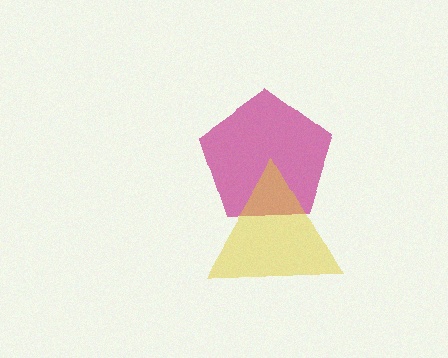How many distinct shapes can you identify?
There are 2 distinct shapes: a magenta pentagon, a yellow triangle.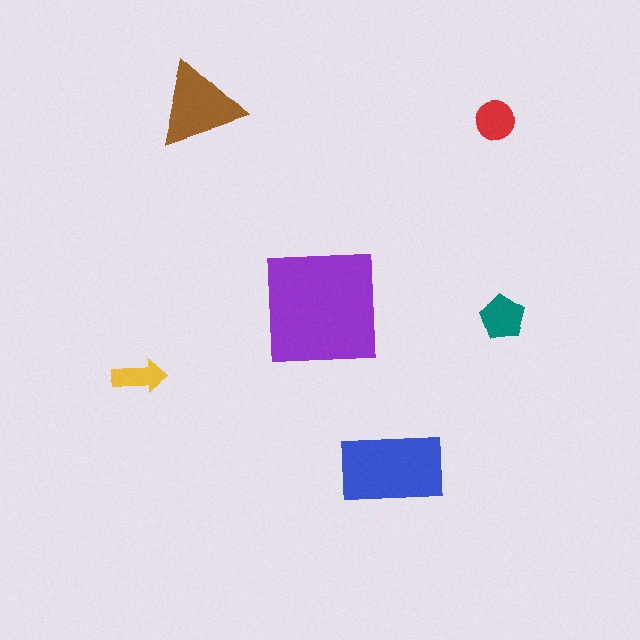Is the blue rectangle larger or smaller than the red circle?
Larger.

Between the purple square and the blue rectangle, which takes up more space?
The purple square.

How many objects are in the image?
There are 6 objects in the image.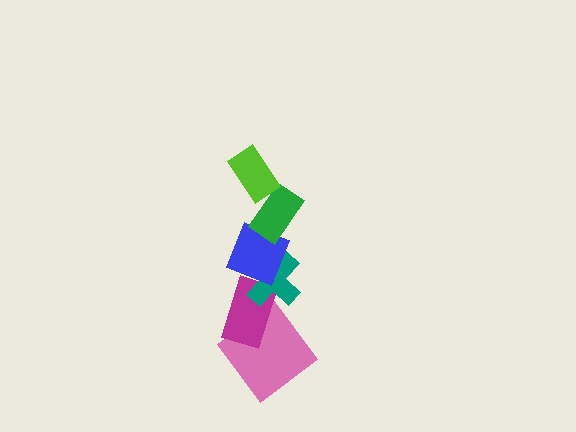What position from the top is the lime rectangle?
The lime rectangle is 1st from the top.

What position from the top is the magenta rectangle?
The magenta rectangle is 5th from the top.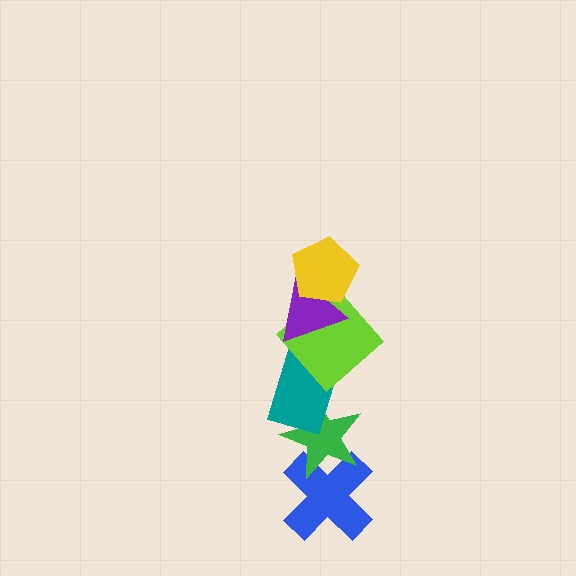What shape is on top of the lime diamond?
The purple triangle is on top of the lime diamond.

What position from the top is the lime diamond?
The lime diamond is 3rd from the top.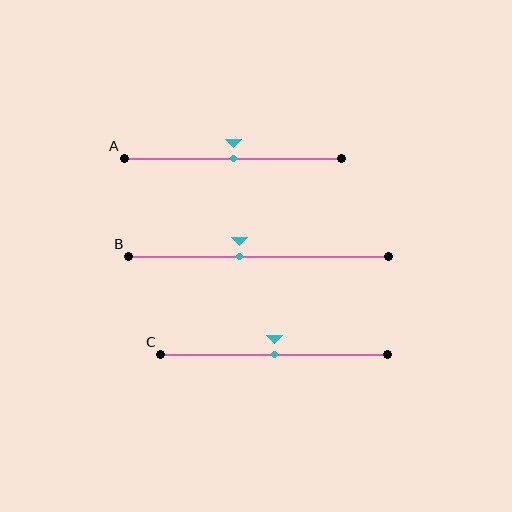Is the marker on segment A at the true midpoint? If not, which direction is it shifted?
Yes, the marker on segment A is at the true midpoint.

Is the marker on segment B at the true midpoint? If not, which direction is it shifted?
No, the marker on segment B is shifted to the left by about 7% of the segment length.